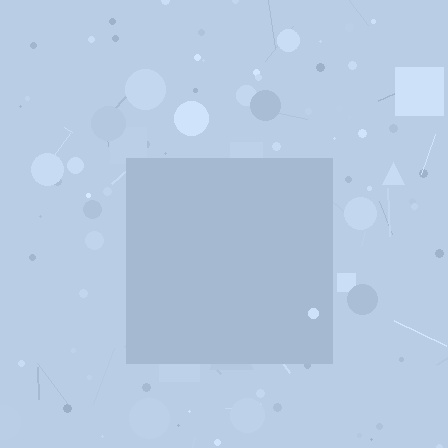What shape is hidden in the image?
A square is hidden in the image.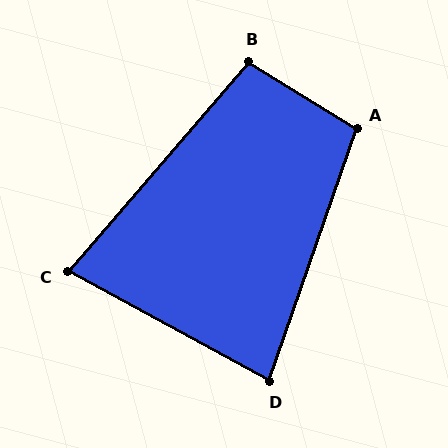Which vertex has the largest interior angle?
A, at approximately 102 degrees.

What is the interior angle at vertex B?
Approximately 99 degrees (obtuse).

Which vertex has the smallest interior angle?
C, at approximately 78 degrees.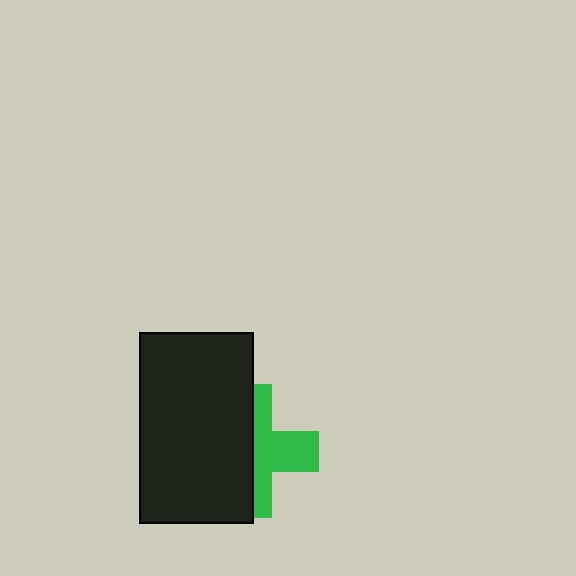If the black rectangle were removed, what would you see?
You would see the complete green cross.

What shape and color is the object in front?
The object in front is a black rectangle.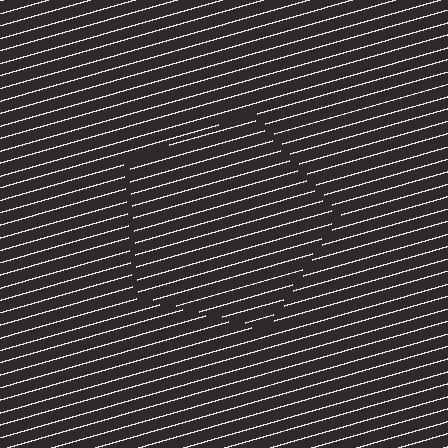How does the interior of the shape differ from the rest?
The interior of the shape contains the same grating, shifted by half a period — the contour is defined by the phase discontinuity where line-ends from the inner and outer gratings abut.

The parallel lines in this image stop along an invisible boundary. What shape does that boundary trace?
An illusory pentagon. The interior of the shape contains the same grating, shifted by half a period — the contour is defined by the phase discontinuity where line-ends from the inner and outer gratings abut.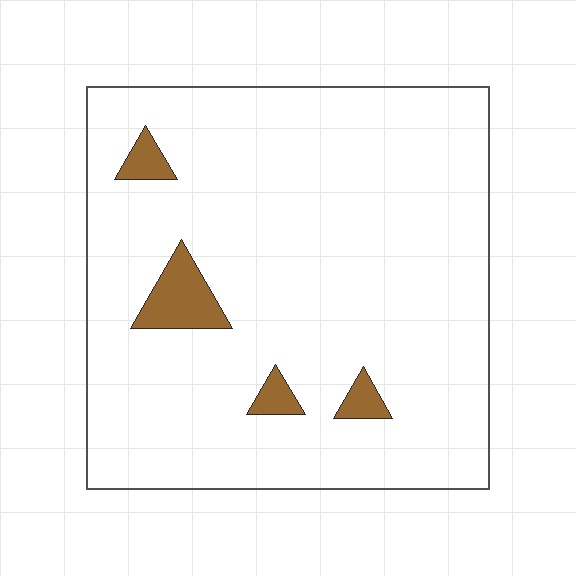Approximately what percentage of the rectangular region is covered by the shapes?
Approximately 5%.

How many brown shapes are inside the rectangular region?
4.